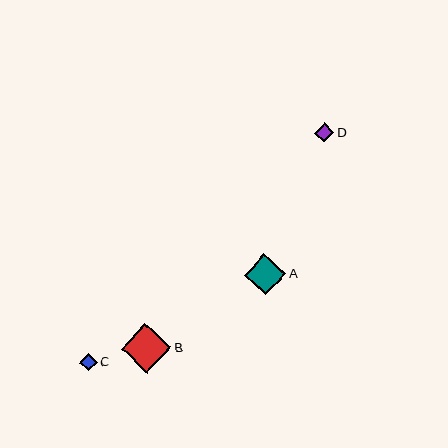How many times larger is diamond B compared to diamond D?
Diamond B is approximately 2.6 times the size of diamond D.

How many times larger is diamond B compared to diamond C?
Diamond B is approximately 2.8 times the size of diamond C.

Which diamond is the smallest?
Diamond C is the smallest with a size of approximately 17 pixels.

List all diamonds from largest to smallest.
From largest to smallest: B, A, D, C.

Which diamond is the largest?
Diamond B is the largest with a size of approximately 50 pixels.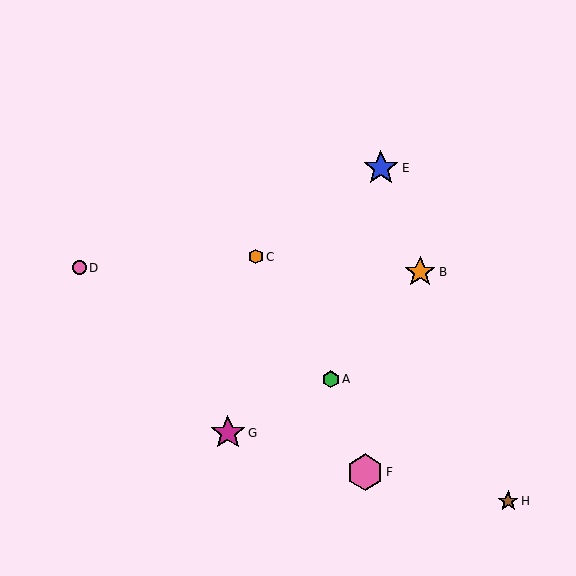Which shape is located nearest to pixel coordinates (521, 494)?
The brown star (labeled H) at (508, 501) is nearest to that location.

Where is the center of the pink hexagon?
The center of the pink hexagon is at (365, 472).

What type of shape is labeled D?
Shape D is a pink circle.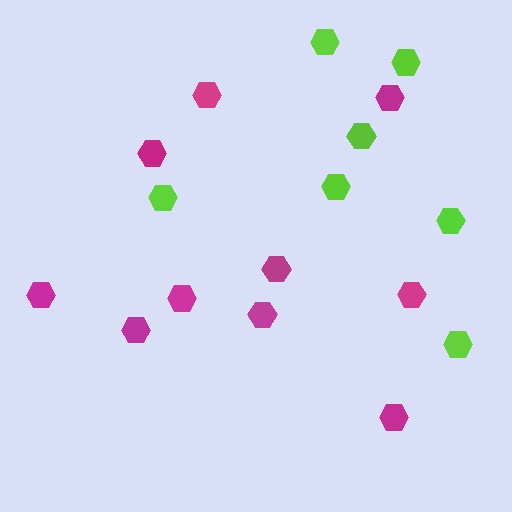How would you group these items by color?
There are 2 groups: one group of lime hexagons (7) and one group of magenta hexagons (10).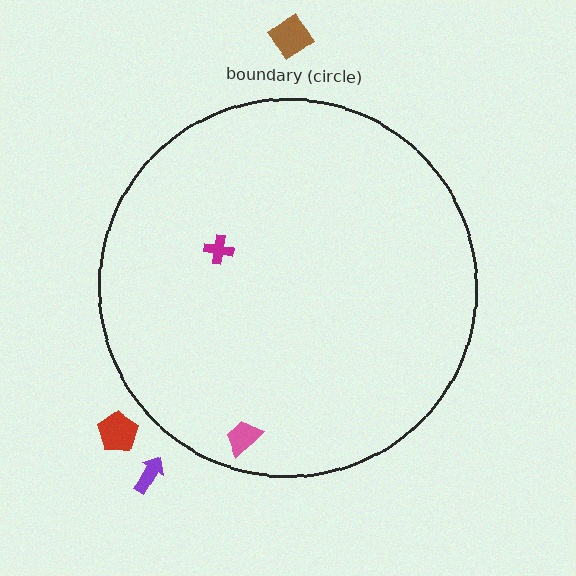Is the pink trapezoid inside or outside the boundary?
Inside.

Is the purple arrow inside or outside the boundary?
Outside.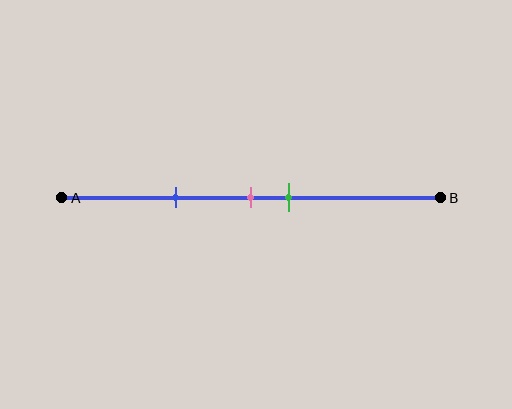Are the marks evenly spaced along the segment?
No, the marks are not evenly spaced.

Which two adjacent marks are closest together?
The pink and green marks are the closest adjacent pair.